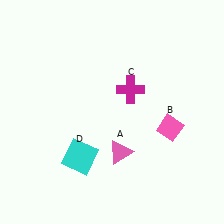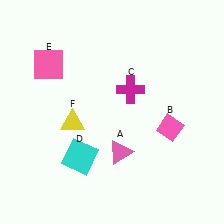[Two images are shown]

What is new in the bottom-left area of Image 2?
A yellow triangle (F) was added in the bottom-left area of Image 2.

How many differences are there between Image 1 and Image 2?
There are 2 differences between the two images.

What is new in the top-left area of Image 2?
A pink square (E) was added in the top-left area of Image 2.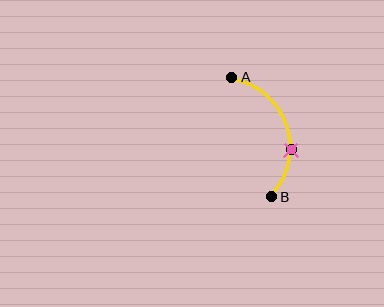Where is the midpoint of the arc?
The arc midpoint is the point on the curve farthest from the straight line joining A and B. It sits to the right of that line.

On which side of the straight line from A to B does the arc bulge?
The arc bulges to the right of the straight line connecting A and B.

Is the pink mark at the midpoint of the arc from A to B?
No. The pink mark lies on the arc but is closer to endpoint B. The arc midpoint would be at the point on the curve equidistant along the arc from both A and B.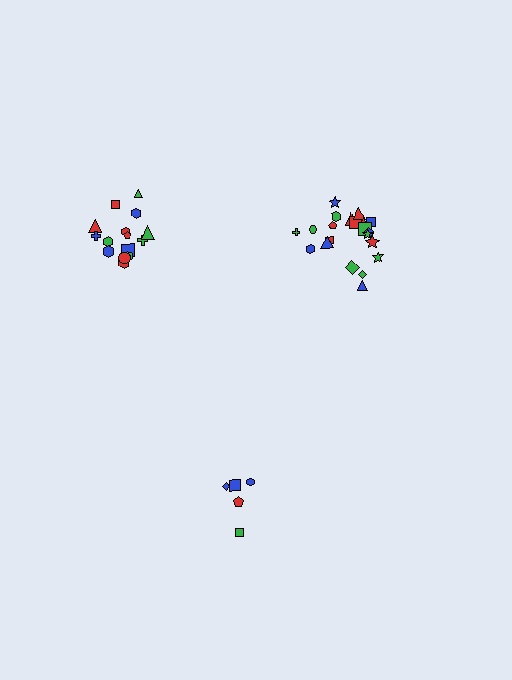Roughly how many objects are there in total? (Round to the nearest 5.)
Roughly 40 objects in total.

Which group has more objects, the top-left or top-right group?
The top-right group.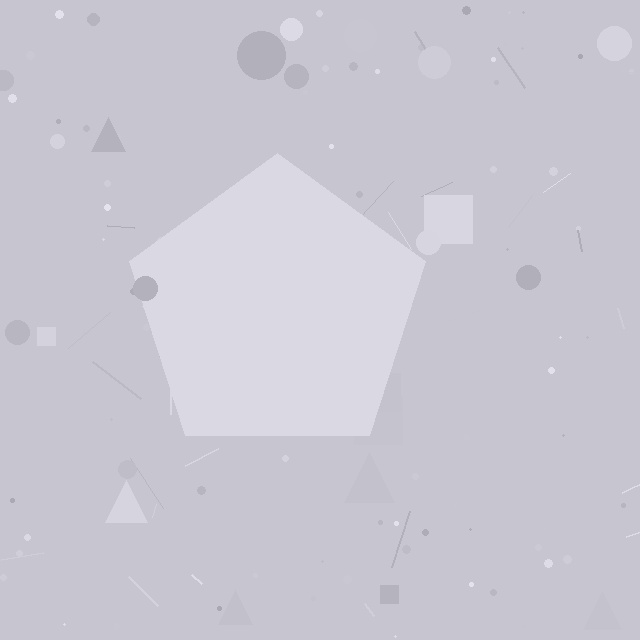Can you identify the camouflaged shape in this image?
The camouflaged shape is a pentagon.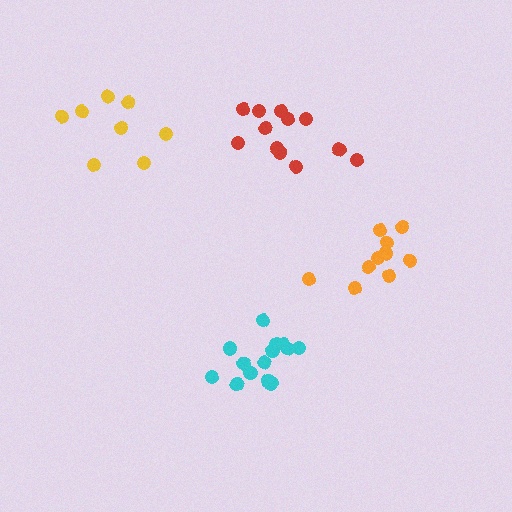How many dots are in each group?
Group 1: 8 dots, Group 2: 12 dots, Group 3: 10 dots, Group 4: 14 dots (44 total).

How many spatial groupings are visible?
There are 4 spatial groupings.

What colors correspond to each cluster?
The clusters are colored: yellow, red, orange, cyan.